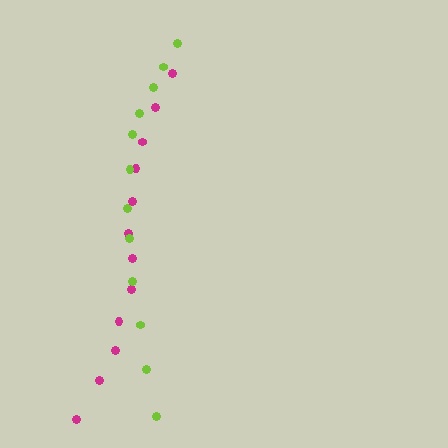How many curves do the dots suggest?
There are 2 distinct paths.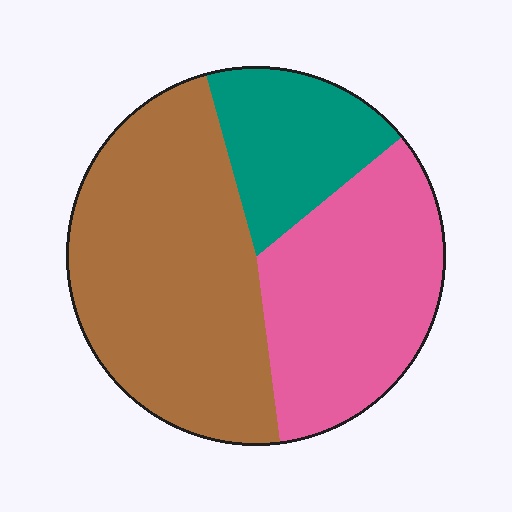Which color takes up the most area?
Brown, at roughly 50%.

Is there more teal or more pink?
Pink.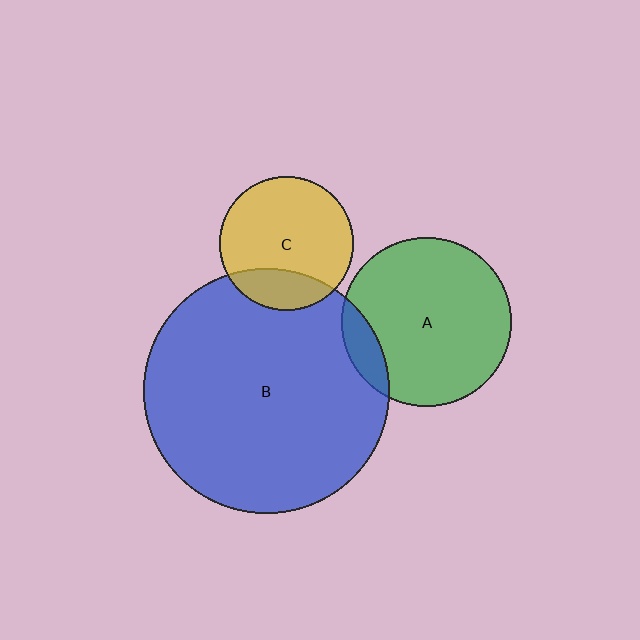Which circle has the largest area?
Circle B (blue).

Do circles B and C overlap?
Yes.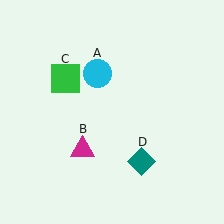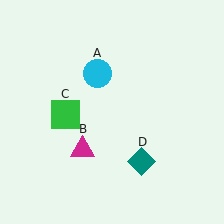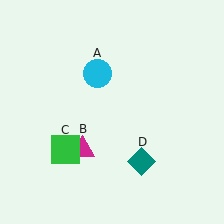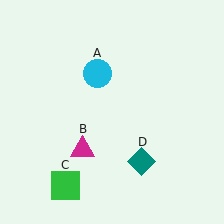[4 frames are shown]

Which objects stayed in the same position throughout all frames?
Cyan circle (object A) and magenta triangle (object B) and teal diamond (object D) remained stationary.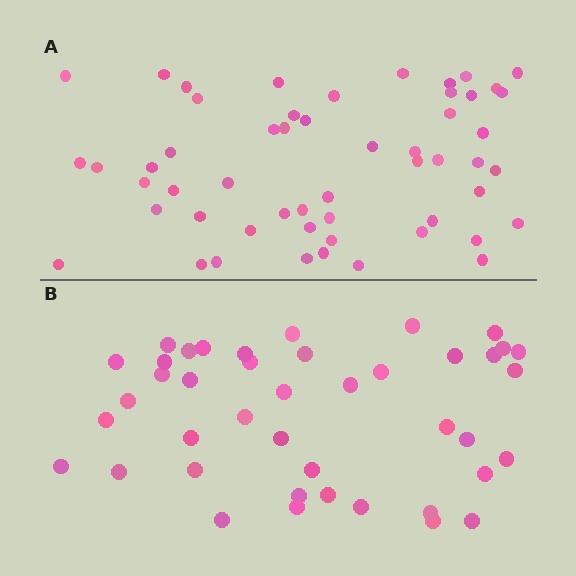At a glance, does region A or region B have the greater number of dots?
Region A (the top region) has more dots.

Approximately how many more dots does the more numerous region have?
Region A has roughly 12 or so more dots than region B.